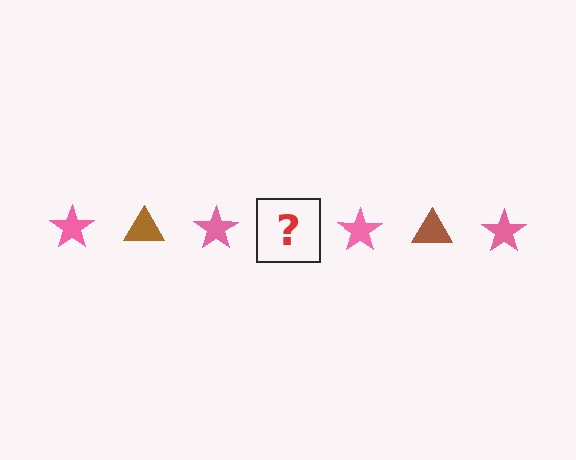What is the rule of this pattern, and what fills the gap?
The rule is that the pattern alternates between pink star and brown triangle. The gap should be filled with a brown triangle.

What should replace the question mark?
The question mark should be replaced with a brown triangle.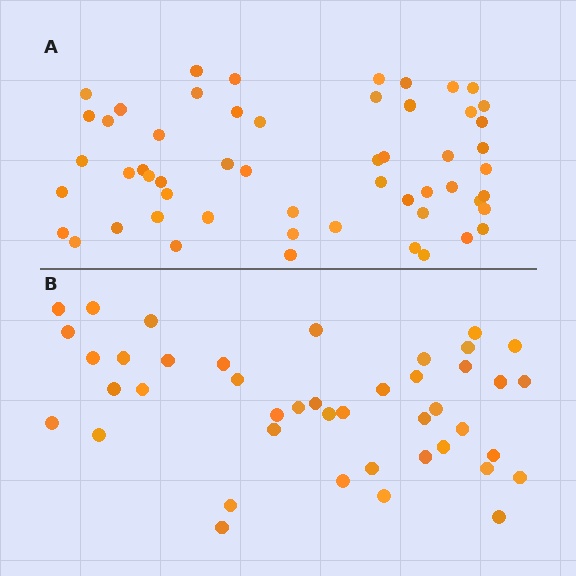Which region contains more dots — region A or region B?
Region A (the top region) has more dots.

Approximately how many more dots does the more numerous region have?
Region A has roughly 12 or so more dots than region B.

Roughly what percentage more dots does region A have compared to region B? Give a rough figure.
About 30% more.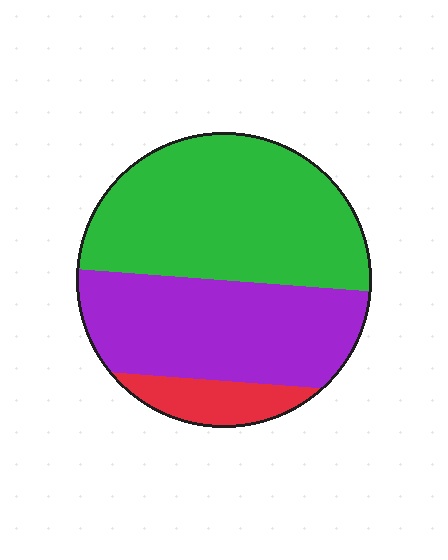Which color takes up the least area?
Red, at roughly 10%.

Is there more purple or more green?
Green.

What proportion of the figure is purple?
Purple takes up about two fifths (2/5) of the figure.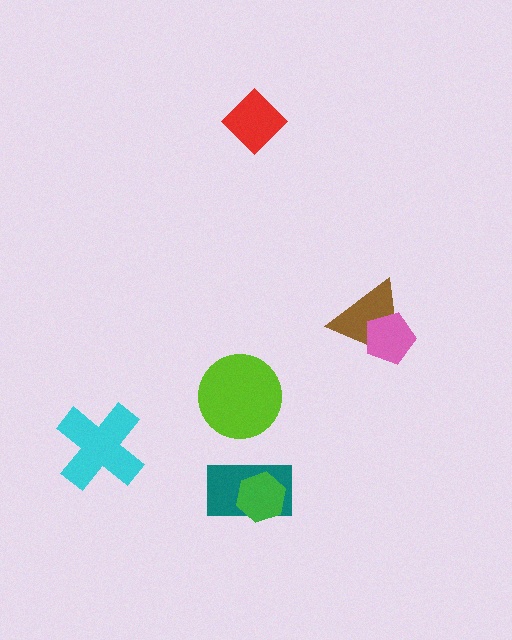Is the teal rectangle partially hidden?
Yes, it is partially covered by another shape.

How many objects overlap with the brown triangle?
1 object overlaps with the brown triangle.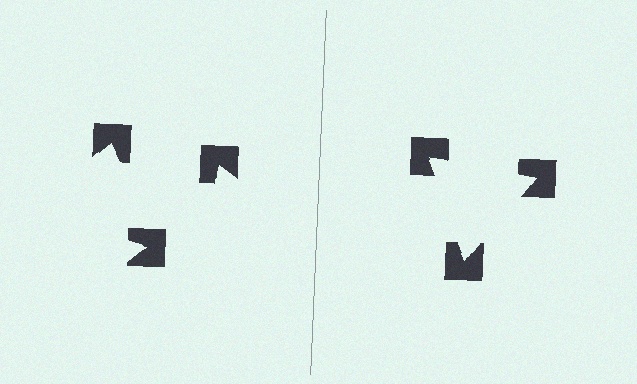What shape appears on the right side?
An illusory triangle.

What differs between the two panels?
The notched squares are positioned identically on both sides; only the wedge orientations differ. On the right they align to a triangle; on the left they are misaligned.